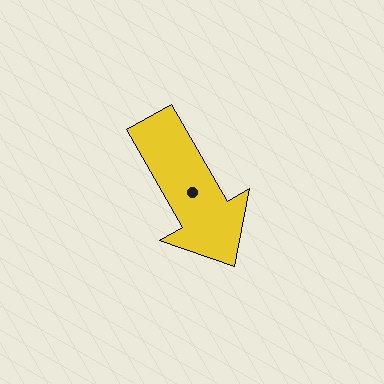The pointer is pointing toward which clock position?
Roughly 5 o'clock.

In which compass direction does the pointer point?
Southeast.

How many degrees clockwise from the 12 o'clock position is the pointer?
Approximately 150 degrees.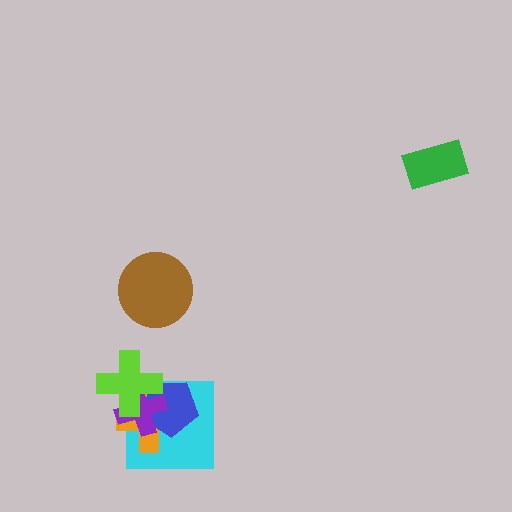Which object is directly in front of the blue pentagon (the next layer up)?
The purple cross is directly in front of the blue pentagon.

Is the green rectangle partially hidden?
No, no other shape covers it.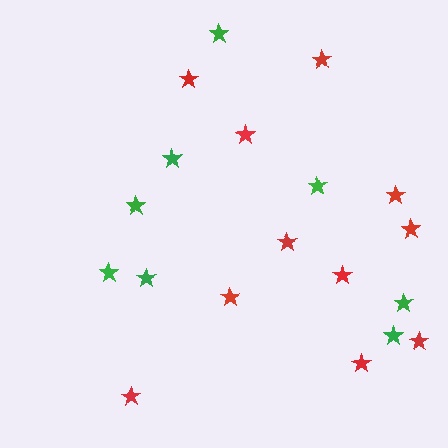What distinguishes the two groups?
There are 2 groups: one group of green stars (8) and one group of red stars (11).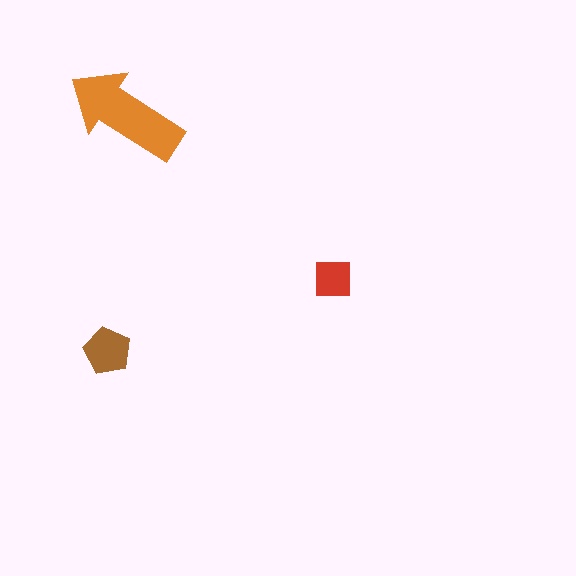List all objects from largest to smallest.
The orange arrow, the brown pentagon, the red square.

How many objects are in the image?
There are 3 objects in the image.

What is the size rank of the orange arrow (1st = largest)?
1st.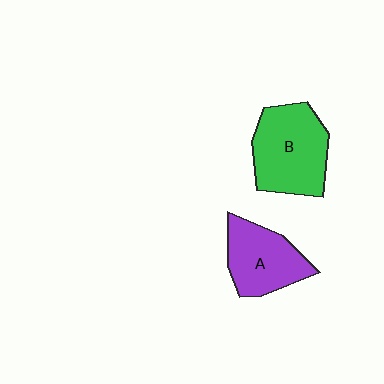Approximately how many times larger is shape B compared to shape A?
Approximately 1.3 times.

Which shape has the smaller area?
Shape A (purple).